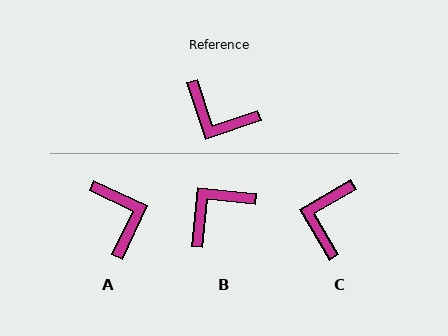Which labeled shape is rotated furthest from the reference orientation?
A, about 137 degrees away.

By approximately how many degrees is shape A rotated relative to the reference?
Approximately 137 degrees counter-clockwise.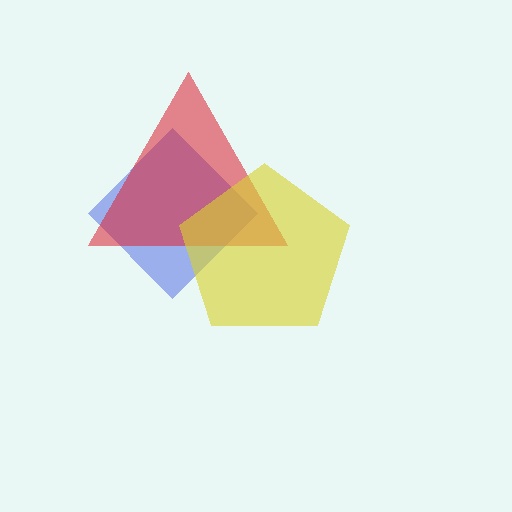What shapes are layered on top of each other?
The layered shapes are: a blue diamond, a red triangle, a yellow pentagon.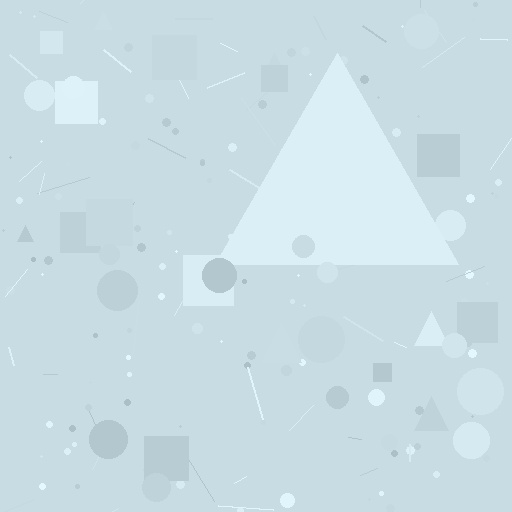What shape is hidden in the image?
A triangle is hidden in the image.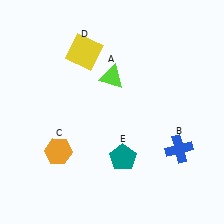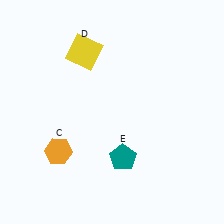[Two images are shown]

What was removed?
The lime triangle (A), the blue cross (B) were removed in Image 2.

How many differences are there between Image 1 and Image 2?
There are 2 differences between the two images.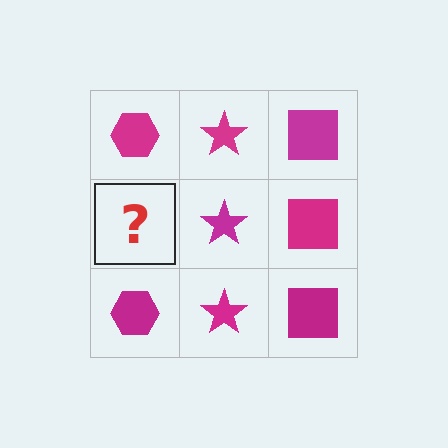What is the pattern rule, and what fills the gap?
The rule is that each column has a consistent shape. The gap should be filled with a magenta hexagon.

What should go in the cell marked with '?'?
The missing cell should contain a magenta hexagon.